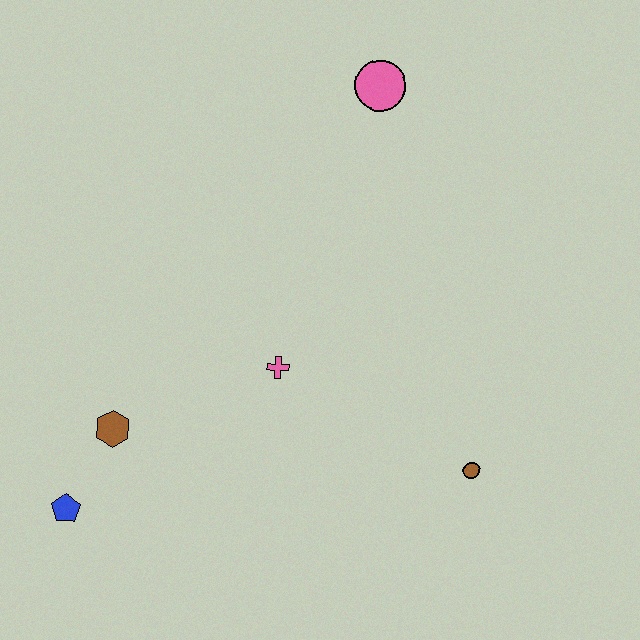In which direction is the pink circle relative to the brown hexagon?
The pink circle is above the brown hexagon.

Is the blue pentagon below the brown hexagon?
Yes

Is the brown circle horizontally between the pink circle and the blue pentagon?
No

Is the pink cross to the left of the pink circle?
Yes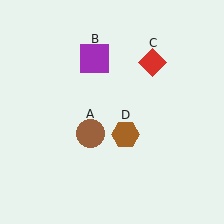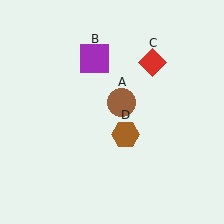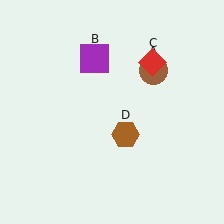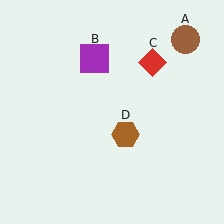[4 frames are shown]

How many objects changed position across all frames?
1 object changed position: brown circle (object A).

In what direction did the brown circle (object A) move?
The brown circle (object A) moved up and to the right.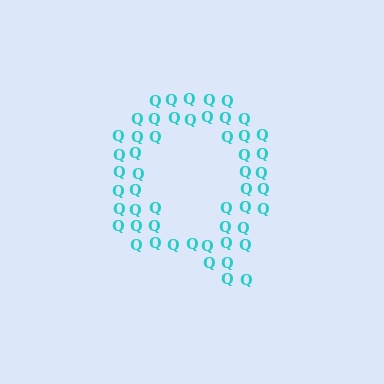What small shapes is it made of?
It is made of small letter Q's.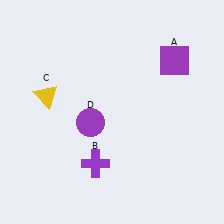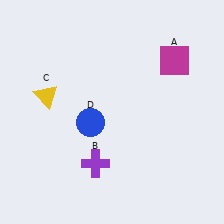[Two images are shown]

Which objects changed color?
A changed from purple to magenta. D changed from purple to blue.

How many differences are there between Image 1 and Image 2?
There are 2 differences between the two images.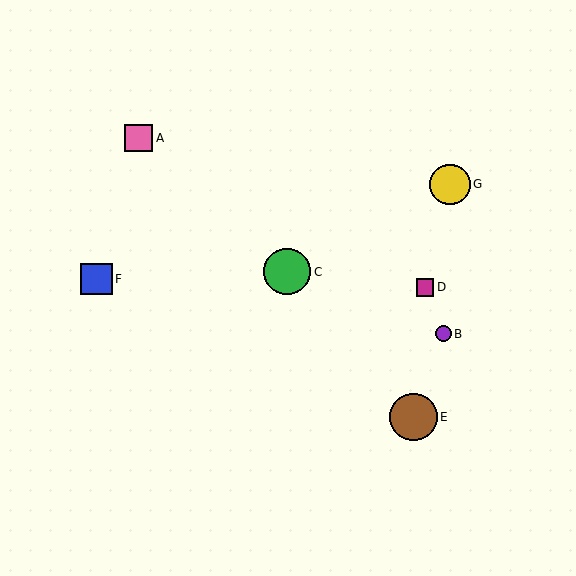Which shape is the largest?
The brown circle (labeled E) is the largest.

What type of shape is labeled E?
Shape E is a brown circle.